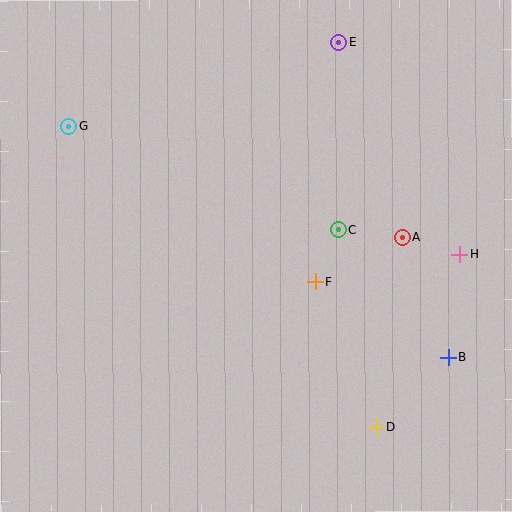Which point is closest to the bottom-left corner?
Point D is closest to the bottom-left corner.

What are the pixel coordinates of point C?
Point C is at (338, 229).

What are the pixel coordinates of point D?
Point D is at (376, 427).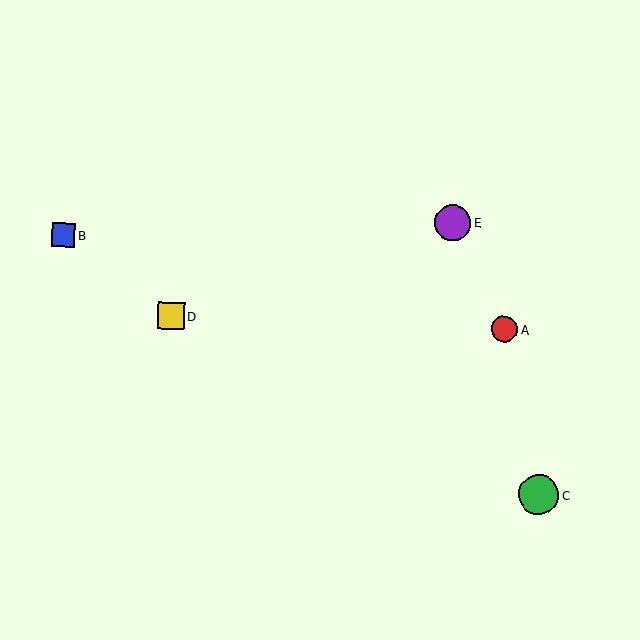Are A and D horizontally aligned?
Yes, both are at y≈329.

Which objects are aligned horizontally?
Objects A, D are aligned horizontally.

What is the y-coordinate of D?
Object D is at y≈316.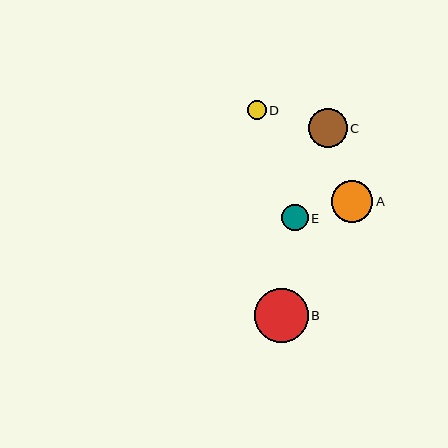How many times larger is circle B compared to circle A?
Circle B is approximately 1.3 times the size of circle A.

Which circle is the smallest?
Circle D is the smallest with a size of approximately 19 pixels.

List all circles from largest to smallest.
From largest to smallest: B, A, C, E, D.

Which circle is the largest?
Circle B is the largest with a size of approximately 53 pixels.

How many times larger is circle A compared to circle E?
Circle A is approximately 1.6 times the size of circle E.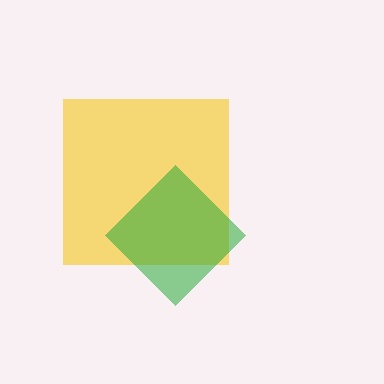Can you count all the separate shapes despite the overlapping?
Yes, there are 2 separate shapes.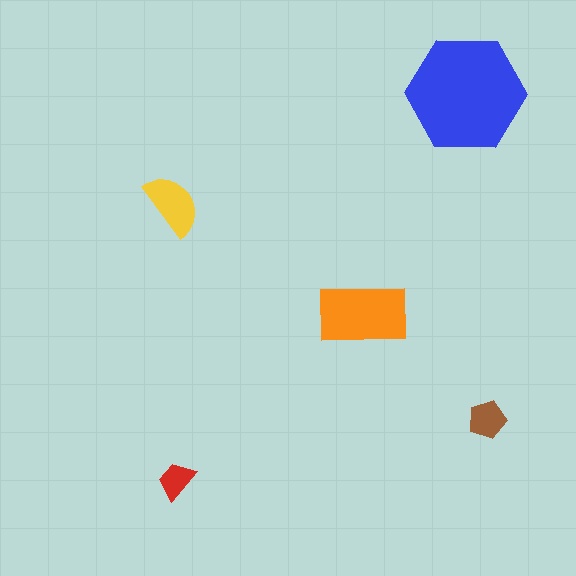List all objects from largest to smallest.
The blue hexagon, the orange rectangle, the yellow semicircle, the brown pentagon, the red trapezoid.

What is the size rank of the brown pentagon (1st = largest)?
4th.